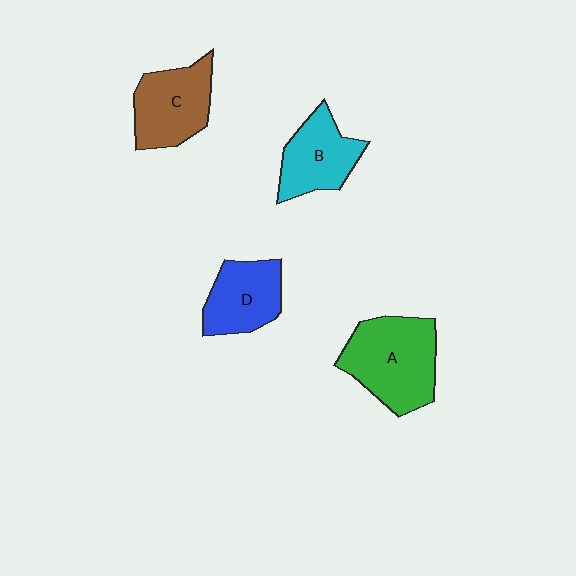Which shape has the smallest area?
Shape D (blue).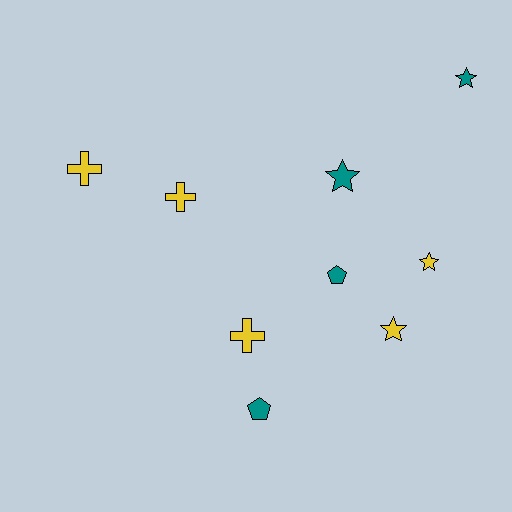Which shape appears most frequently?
Star, with 4 objects.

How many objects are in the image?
There are 9 objects.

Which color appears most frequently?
Yellow, with 5 objects.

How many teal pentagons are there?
There are 2 teal pentagons.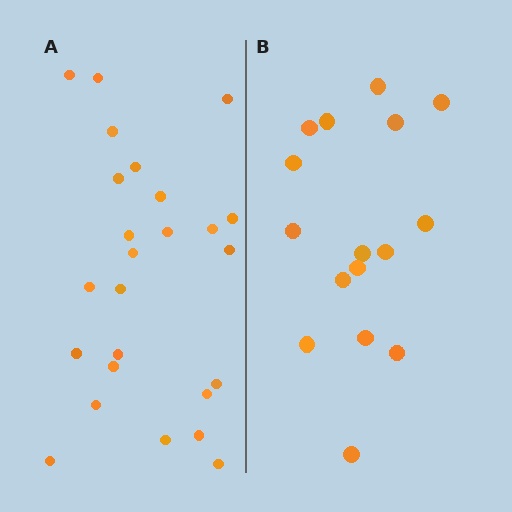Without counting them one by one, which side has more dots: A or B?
Region A (the left region) has more dots.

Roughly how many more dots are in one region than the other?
Region A has roughly 8 or so more dots than region B.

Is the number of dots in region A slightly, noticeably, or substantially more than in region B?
Region A has substantially more. The ratio is roughly 1.6 to 1.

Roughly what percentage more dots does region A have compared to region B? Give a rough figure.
About 55% more.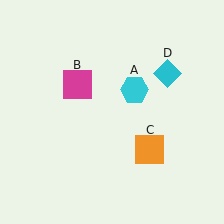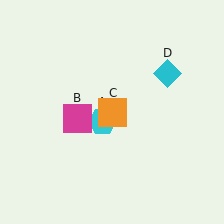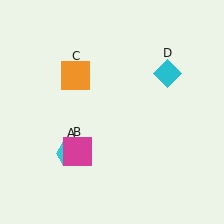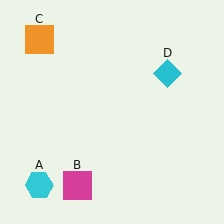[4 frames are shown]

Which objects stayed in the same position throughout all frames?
Cyan diamond (object D) remained stationary.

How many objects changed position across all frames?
3 objects changed position: cyan hexagon (object A), magenta square (object B), orange square (object C).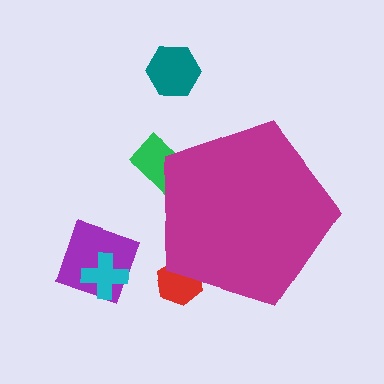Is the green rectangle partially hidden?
Yes, the green rectangle is partially hidden behind the magenta pentagon.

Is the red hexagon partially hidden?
Yes, the red hexagon is partially hidden behind the magenta pentagon.